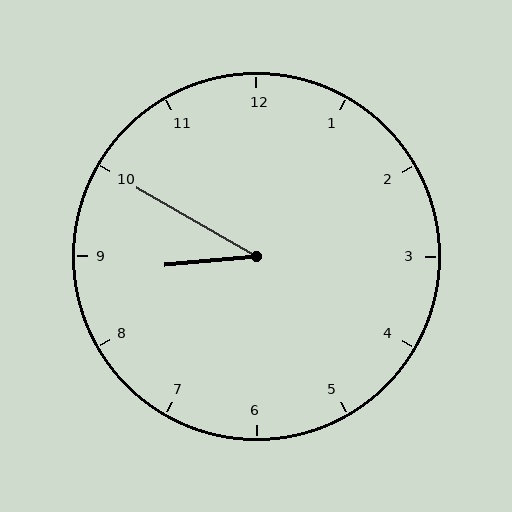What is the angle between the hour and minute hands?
Approximately 35 degrees.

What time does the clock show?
8:50.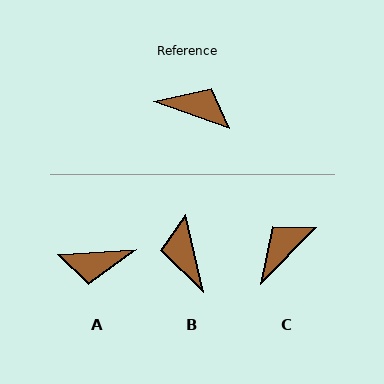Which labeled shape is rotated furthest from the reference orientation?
A, about 157 degrees away.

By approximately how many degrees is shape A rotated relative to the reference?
Approximately 157 degrees clockwise.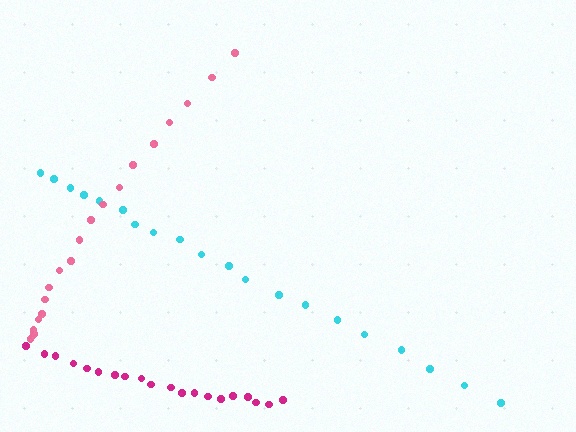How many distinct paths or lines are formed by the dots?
There are 3 distinct paths.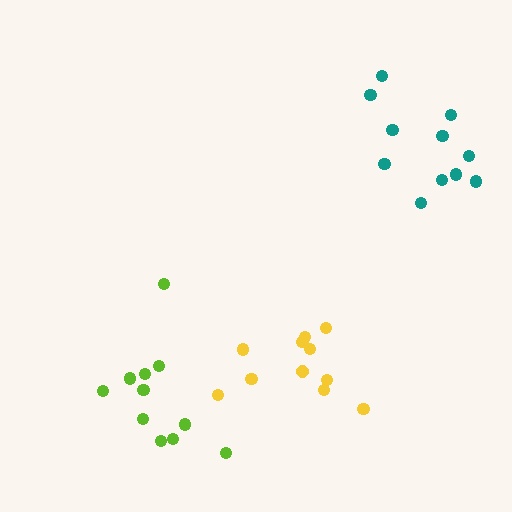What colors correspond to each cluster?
The clusters are colored: yellow, lime, teal.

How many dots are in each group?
Group 1: 11 dots, Group 2: 11 dots, Group 3: 11 dots (33 total).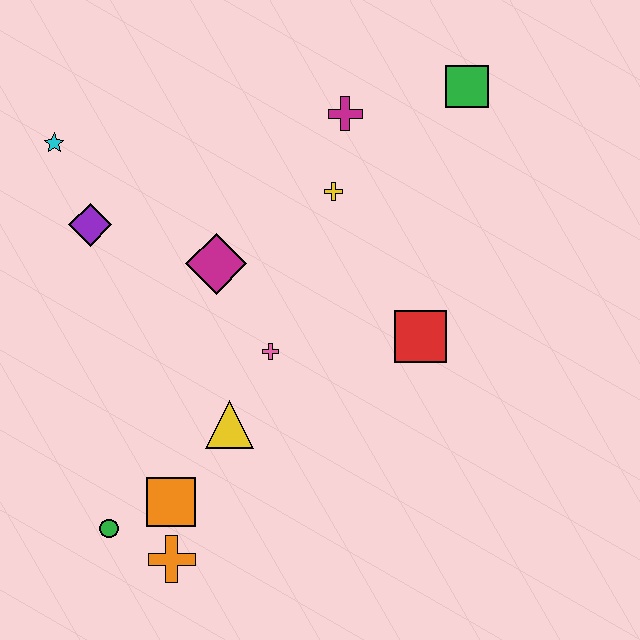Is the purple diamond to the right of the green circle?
No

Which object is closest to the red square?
The pink cross is closest to the red square.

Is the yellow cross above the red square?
Yes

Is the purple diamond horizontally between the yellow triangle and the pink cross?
No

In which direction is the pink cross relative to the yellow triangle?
The pink cross is above the yellow triangle.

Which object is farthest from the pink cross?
The green square is farthest from the pink cross.